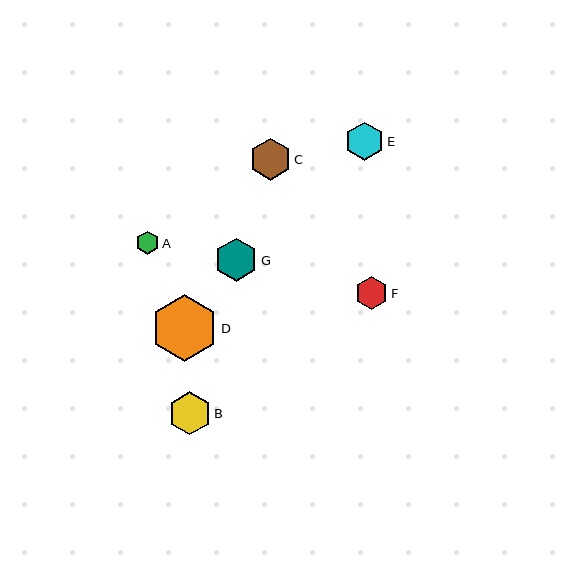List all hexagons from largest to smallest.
From largest to smallest: D, G, B, C, E, F, A.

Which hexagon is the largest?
Hexagon D is the largest with a size of approximately 67 pixels.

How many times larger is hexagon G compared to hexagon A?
Hexagon G is approximately 1.9 times the size of hexagon A.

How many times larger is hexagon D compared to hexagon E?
Hexagon D is approximately 1.7 times the size of hexagon E.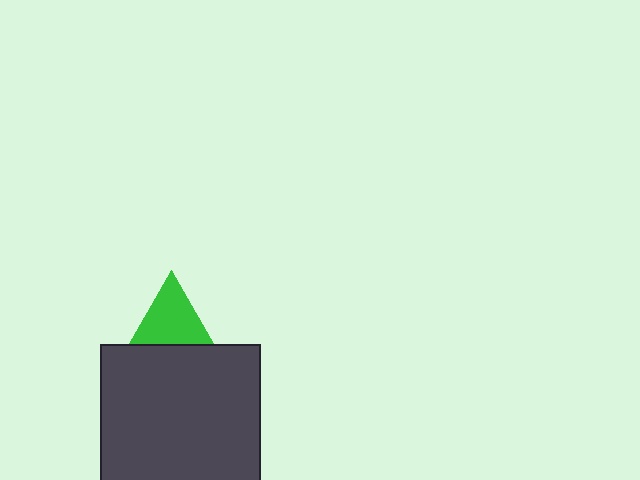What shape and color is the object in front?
The object in front is a dark gray square.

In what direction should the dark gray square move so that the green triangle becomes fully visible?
The dark gray square should move down. That is the shortest direction to clear the overlap and leave the green triangle fully visible.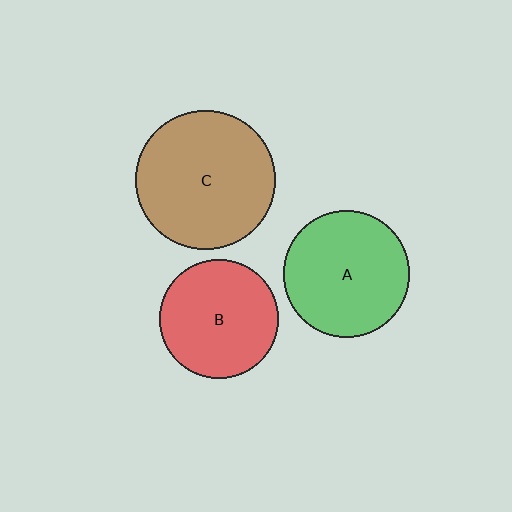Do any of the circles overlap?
No, none of the circles overlap.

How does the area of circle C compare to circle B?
Approximately 1.4 times.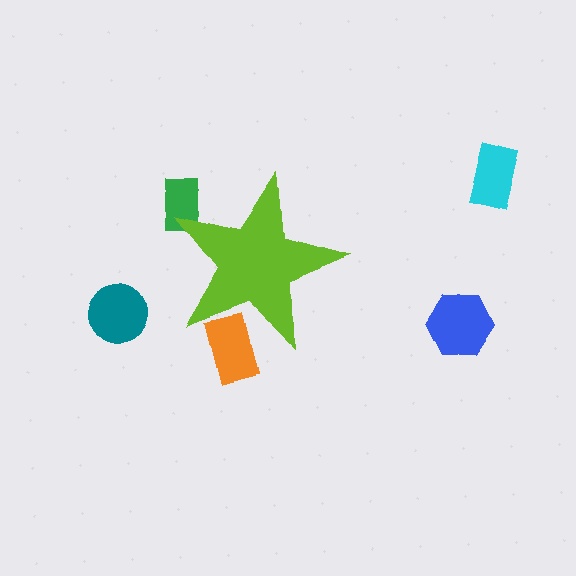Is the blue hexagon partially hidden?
No, the blue hexagon is fully visible.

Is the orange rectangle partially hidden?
Yes, the orange rectangle is partially hidden behind the lime star.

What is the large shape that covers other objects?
A lime star.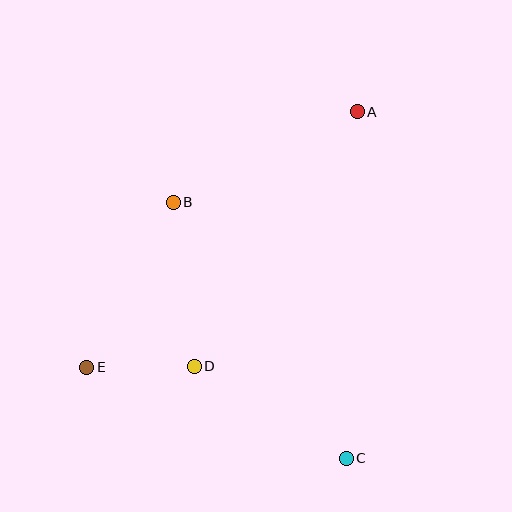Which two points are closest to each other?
Points D and E are closest to each other.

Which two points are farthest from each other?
Points A and E are farthest from each other.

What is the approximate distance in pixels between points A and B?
The distance between A and B is approximately 205 pixels.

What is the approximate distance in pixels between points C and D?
The distance between C and D is approximately 178 pixels.